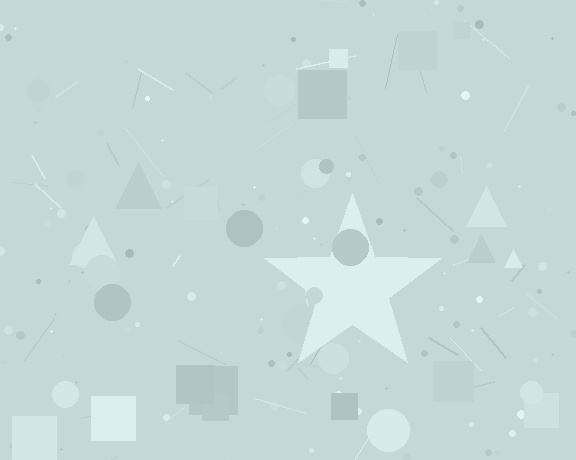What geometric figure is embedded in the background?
A star is embedded in the background.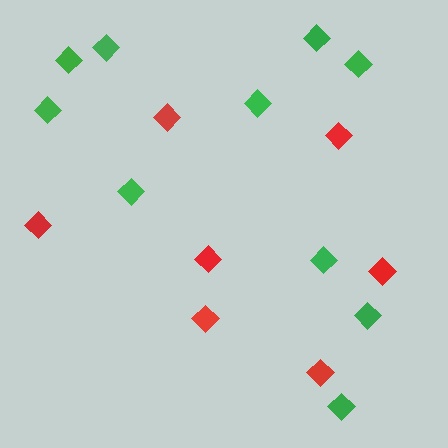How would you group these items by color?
There are 2 groups: one group of red diamonds (7) and one group of green diamonds (10).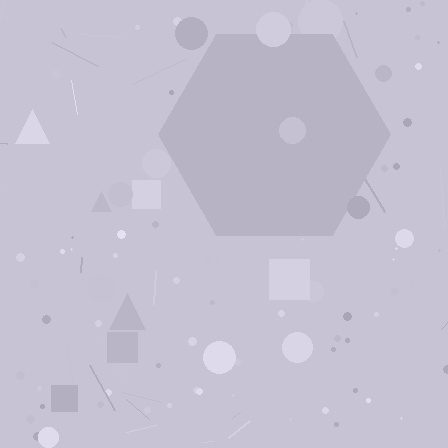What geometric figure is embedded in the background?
A hexagon is embedded in the background.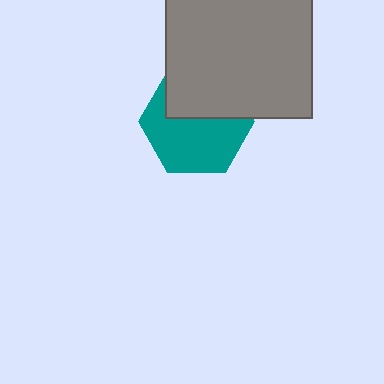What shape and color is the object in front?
The object in front is a gray square.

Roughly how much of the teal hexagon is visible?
About half of it is visible (roughly 60%).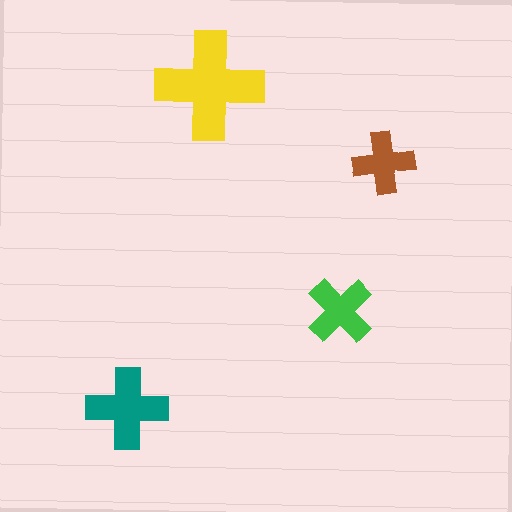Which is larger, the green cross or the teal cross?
The teal one.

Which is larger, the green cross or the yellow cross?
The yellow one.